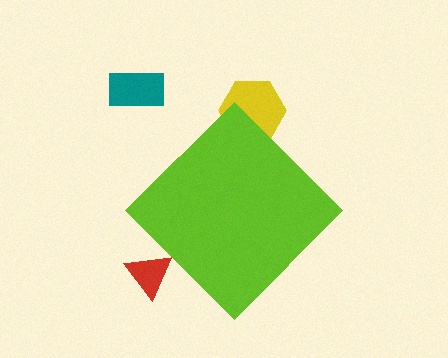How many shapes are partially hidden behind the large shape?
2 shapes are partially hidden.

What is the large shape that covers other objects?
A lime diamond.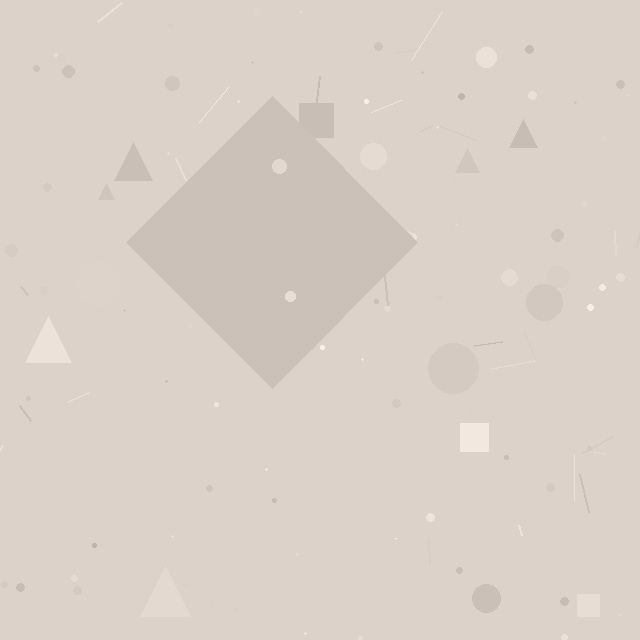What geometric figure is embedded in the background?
A diamond is embedded in the background.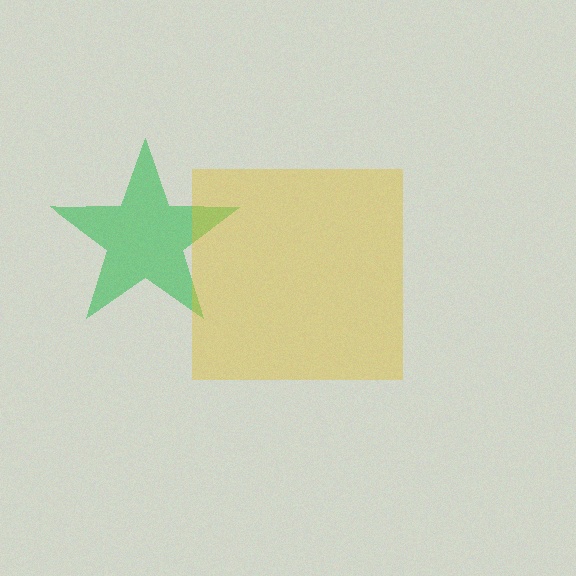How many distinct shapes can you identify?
There are 2 distinct shapes: a green star, a yellow square.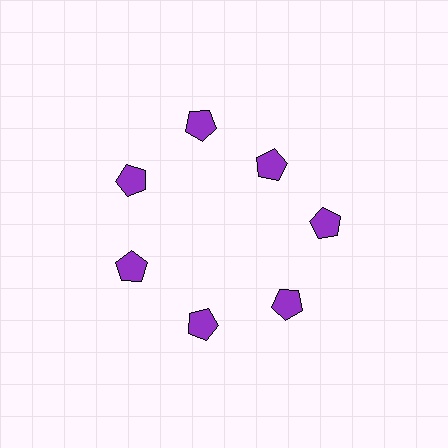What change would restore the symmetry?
The symmetry would be restored by moving it outward, back onto the ring so that all 7 pentagons sit at equal angles and equal distance from the center.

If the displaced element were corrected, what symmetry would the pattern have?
It would have 7-fold rotational symmetry — the pattern would map onto itself every 51 degrees.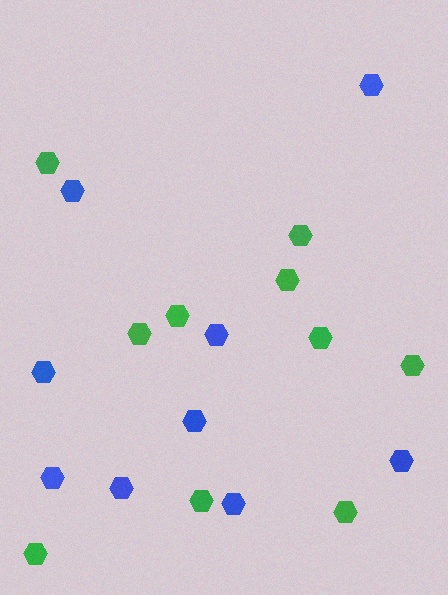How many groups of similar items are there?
There are 2 groups: one group of green hexagons (10) and one group of blue hexagons (9).